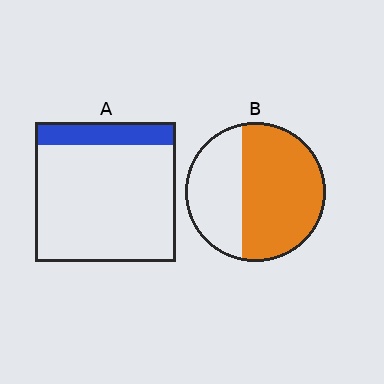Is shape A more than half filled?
No.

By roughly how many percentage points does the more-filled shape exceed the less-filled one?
By roughly 45 percentage points (B over A).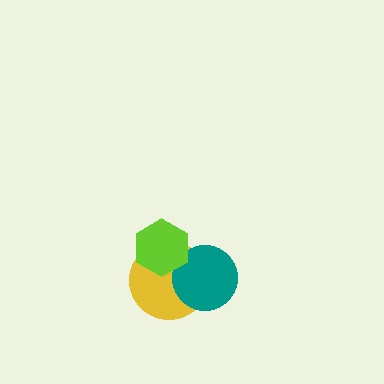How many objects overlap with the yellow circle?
2 objects overlap with the yellow circle.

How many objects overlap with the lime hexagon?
2 objects overlap with the lime hexagon.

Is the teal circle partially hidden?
Yes, it is partially covered by another shape.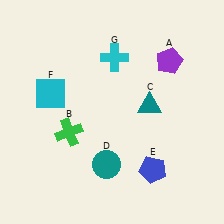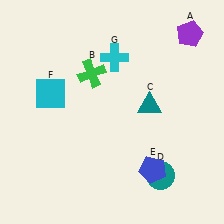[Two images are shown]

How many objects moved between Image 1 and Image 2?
3 objects moved between the two images.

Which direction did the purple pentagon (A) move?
The purple pentagon (A) moved up.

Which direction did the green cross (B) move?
The green cross (B) moved up.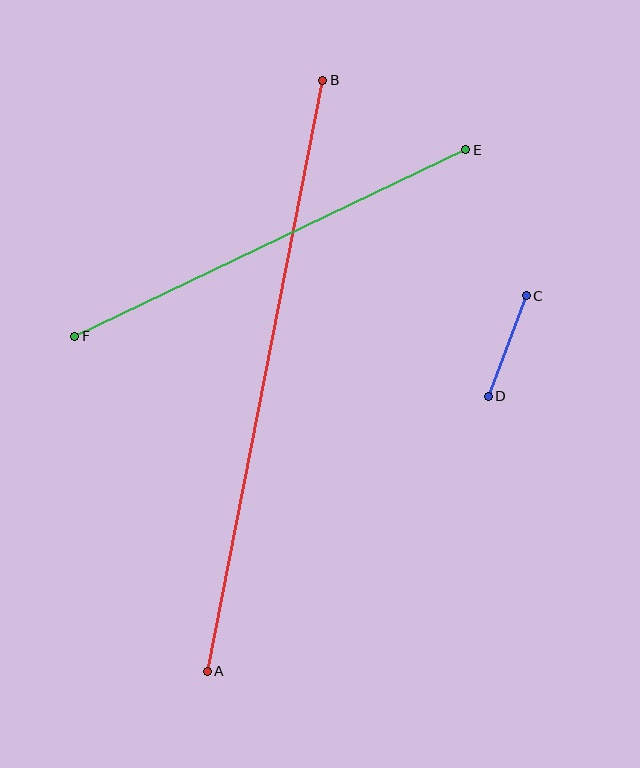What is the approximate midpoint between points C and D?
The midpoint is at approximately (507, 346) pixels.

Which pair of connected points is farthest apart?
Points A and B are farthest apart.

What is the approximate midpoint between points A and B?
The midpoint is at approximately (265, 376) pixels.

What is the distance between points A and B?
The distance is approximately 602 pixels.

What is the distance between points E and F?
The distance is approximately 433 pixels.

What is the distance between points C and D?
The distance is approximately 108 pixels.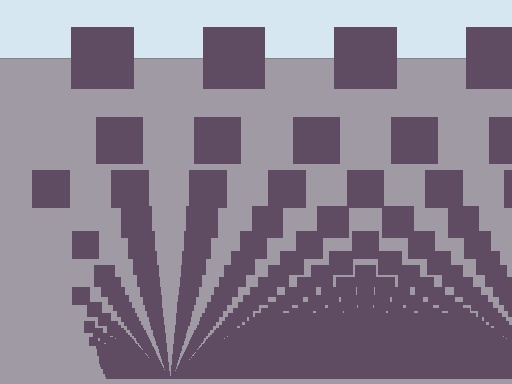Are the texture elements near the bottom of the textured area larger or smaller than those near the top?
Smaller. The gradient is inverted — elements near the bottom are smaller and denser.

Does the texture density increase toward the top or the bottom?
Density increases toward the bottom.